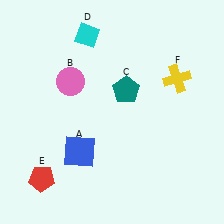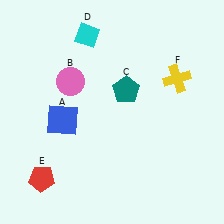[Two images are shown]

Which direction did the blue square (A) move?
The blue square (A) moved up.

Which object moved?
The blue square (A) moved up.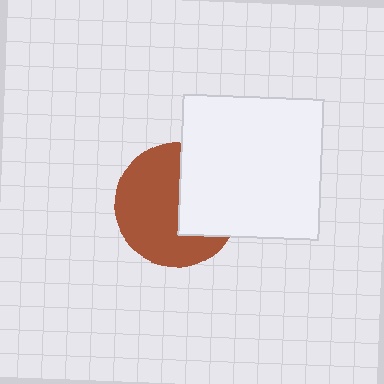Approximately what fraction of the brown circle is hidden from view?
Roughly 38% of the brown circle is hidden behind the white square.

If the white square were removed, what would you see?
You would see the complete brown circle.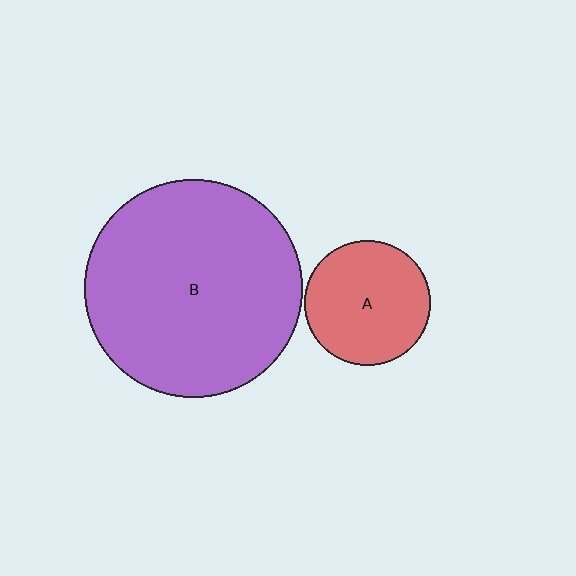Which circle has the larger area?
Circle B (purple).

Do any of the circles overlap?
No, none of the circles overlap.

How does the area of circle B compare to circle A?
Approximately 3.0 times.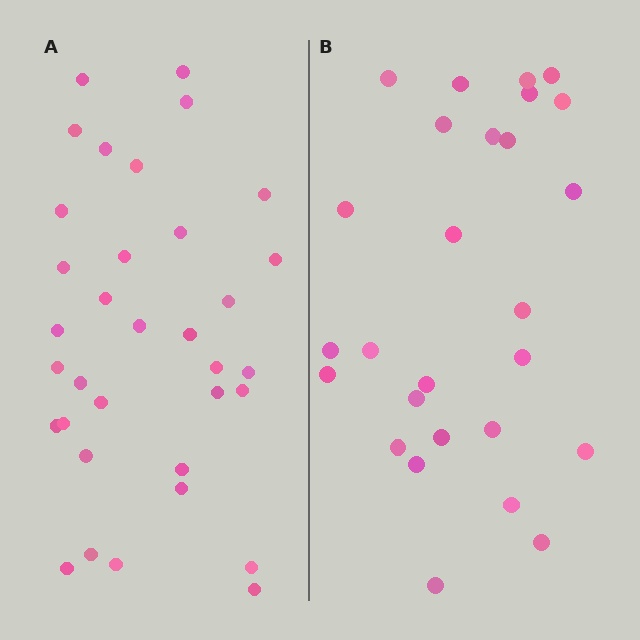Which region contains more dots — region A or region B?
Region A (the left region) has more dots.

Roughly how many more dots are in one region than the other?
Region A has roughly 8 or so more dots than region B.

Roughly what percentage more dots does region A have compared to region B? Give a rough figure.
About 25% more.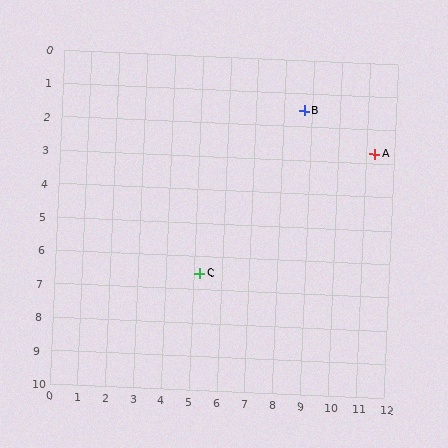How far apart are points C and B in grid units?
Points C and B are about 6.1 grid units apart.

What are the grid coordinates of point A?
Point A is at approximately (11.3, 2.7).